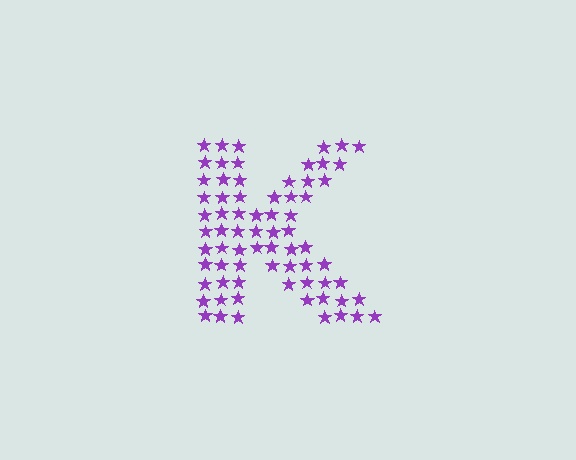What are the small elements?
The small elements are stars.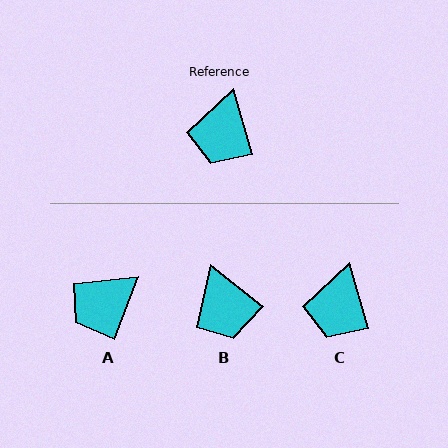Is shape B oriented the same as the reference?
No, it is off by about 35 degrees.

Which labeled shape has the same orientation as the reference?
C.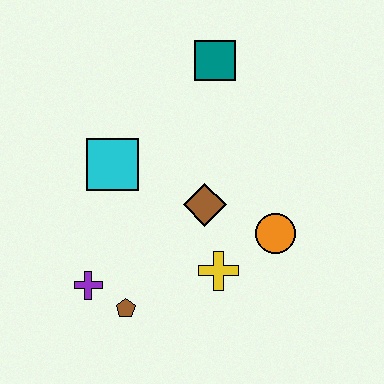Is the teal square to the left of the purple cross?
No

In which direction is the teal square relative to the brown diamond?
The teal square is above the brown diamond.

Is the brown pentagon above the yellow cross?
No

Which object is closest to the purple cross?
The brown pentagon is closest to the purple cross.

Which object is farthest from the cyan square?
The orange circle is farthest from the cyan square.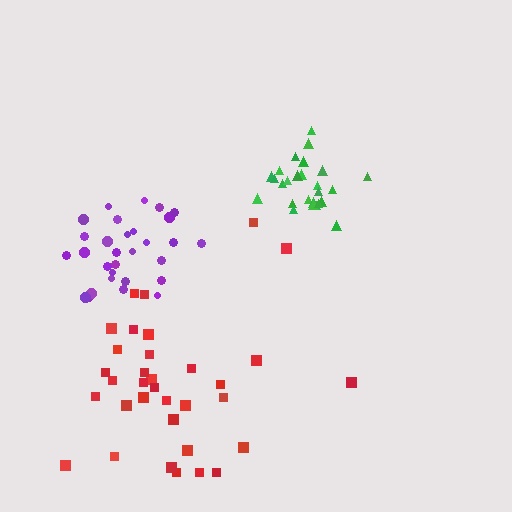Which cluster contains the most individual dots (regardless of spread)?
Red (34).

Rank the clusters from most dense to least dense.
green, purple, red.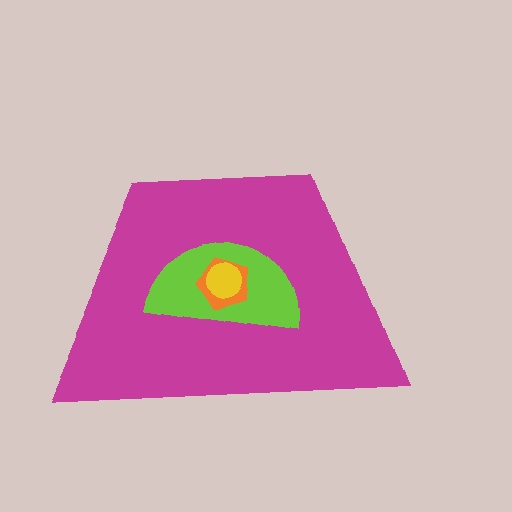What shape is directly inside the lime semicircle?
The orange pentagon.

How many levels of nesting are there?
4.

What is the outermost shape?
The magenta trapezoid.